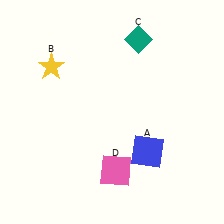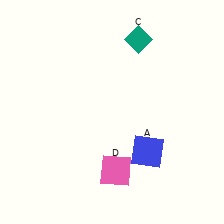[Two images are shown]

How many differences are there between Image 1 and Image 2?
There is 1 difference between the two images.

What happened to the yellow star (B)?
The yellow star (B) was removed in Image 2. It was in the top-left area of Image 1.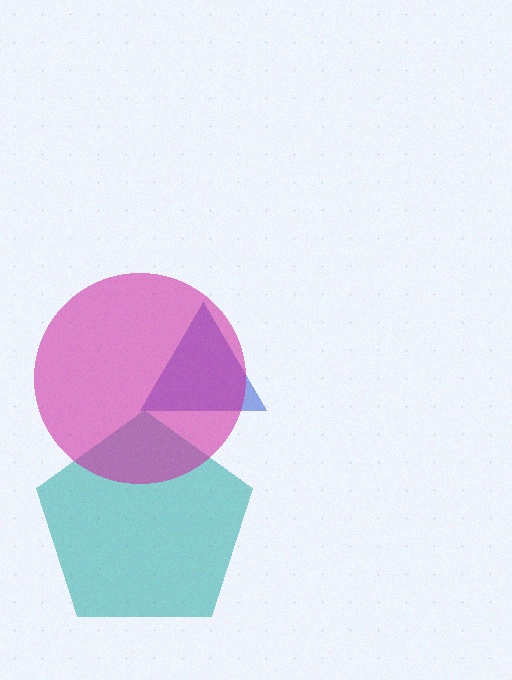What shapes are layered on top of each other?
The layered shapes are: a teal pentagon, a blue triangle, a magenta circle.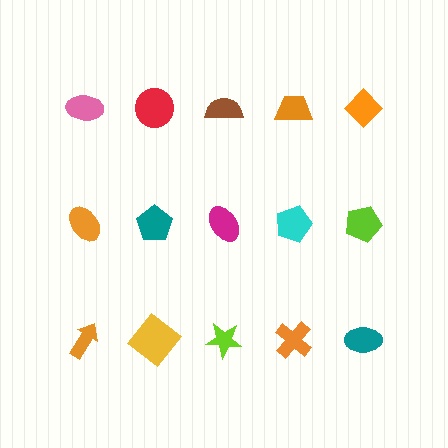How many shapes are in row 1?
5 shapes.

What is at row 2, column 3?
A magenta ellipse.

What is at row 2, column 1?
An orange ellipse.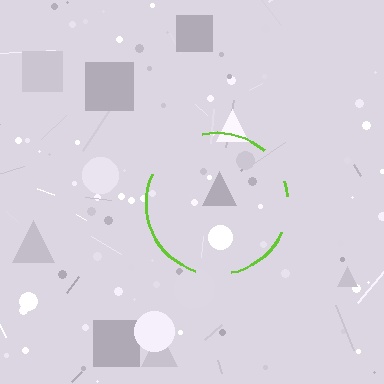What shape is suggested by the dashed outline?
The dashed outline suggests a circle.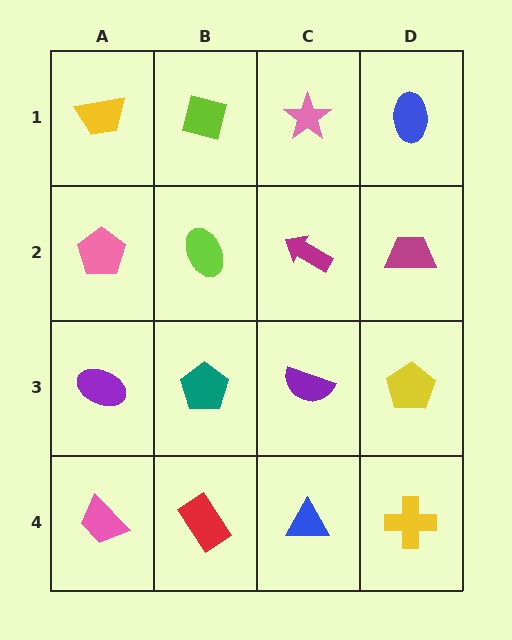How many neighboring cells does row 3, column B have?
4.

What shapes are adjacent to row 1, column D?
A magenta trapezoid (row 2, column D), a pink star (row 1, column C).